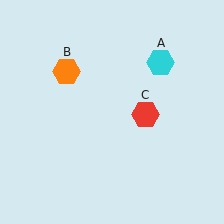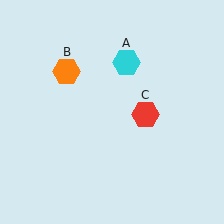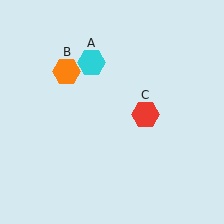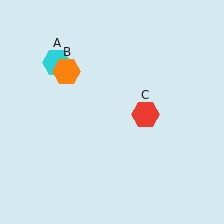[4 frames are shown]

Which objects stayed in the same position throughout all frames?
Orange hexagon (object B) and red hexagon (object C) remained stationary.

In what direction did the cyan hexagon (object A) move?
The cyan hexagon (object A) moved left.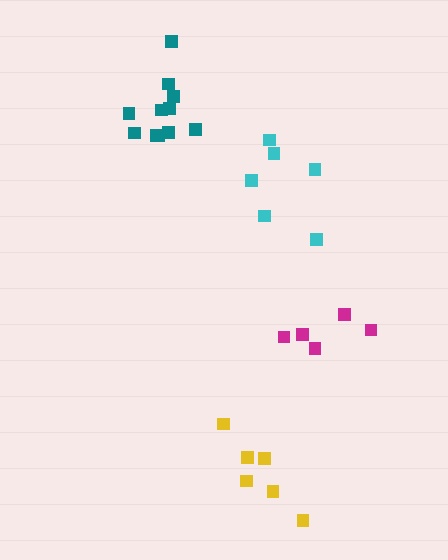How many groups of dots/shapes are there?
There are 4 groups.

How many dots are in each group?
Group 1: 11 dots, Group 2: 6 dots, Group 3: 6 dots, Group 4: 5 dots (28 total).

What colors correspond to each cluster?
The clusters are colored: teal, yellow, cyan, magenta.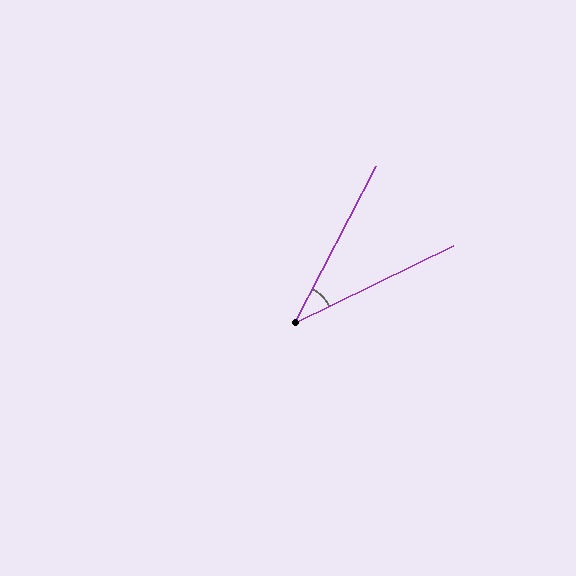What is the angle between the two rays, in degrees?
Approximately 37 degrees.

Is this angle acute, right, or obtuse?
It is acute.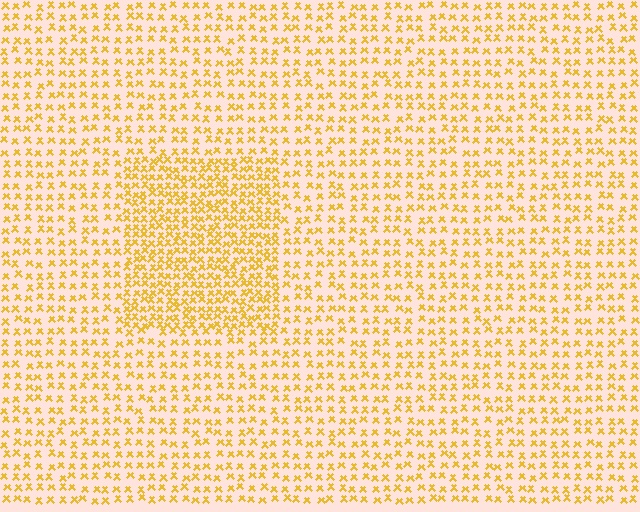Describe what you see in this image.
The image contains small yellow elements arranged at two different densities. A rectangle-shaped region is visible where the elements are more densely packed than the surrounding area.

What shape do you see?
I see a rectangle.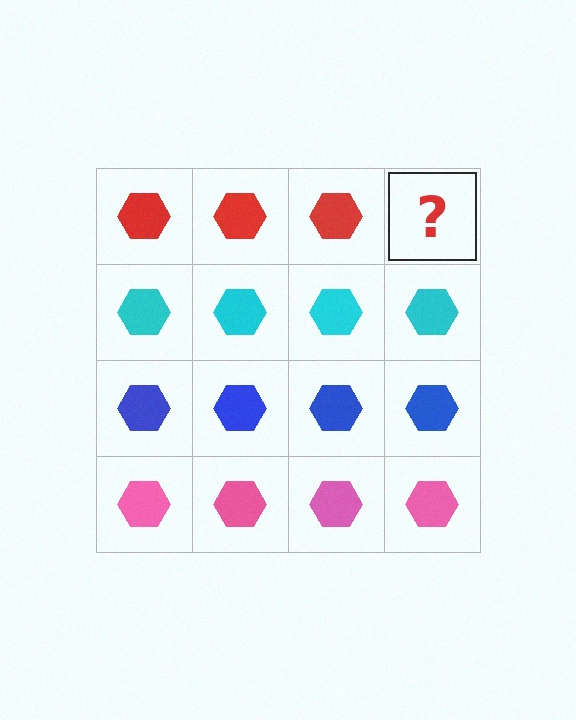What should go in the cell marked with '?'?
The missing cell should contain a red hexagon.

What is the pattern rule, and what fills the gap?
The rule is that each row has a consistent color. The gap should be filled with a red hexagon.